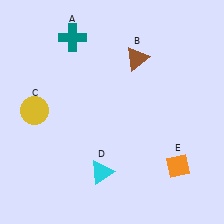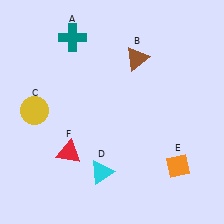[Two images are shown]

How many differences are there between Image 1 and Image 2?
There is 1 difference between the two images.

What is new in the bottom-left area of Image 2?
A red triangle (F) was added in the bottom-left area of Image 2.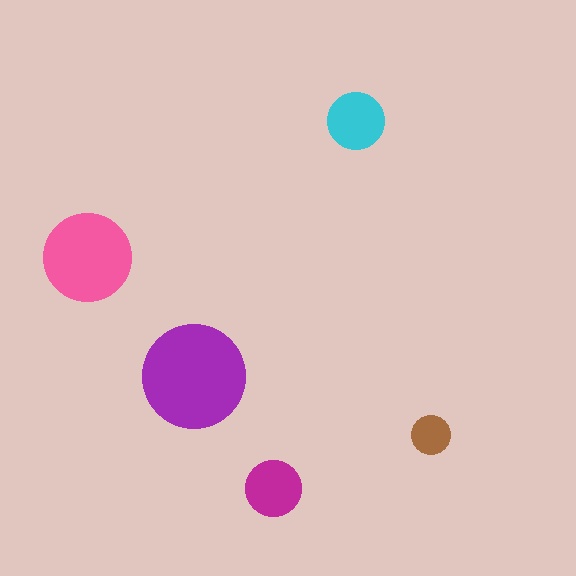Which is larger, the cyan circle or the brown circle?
The cyan one.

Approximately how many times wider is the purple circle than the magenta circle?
About 2 times wider.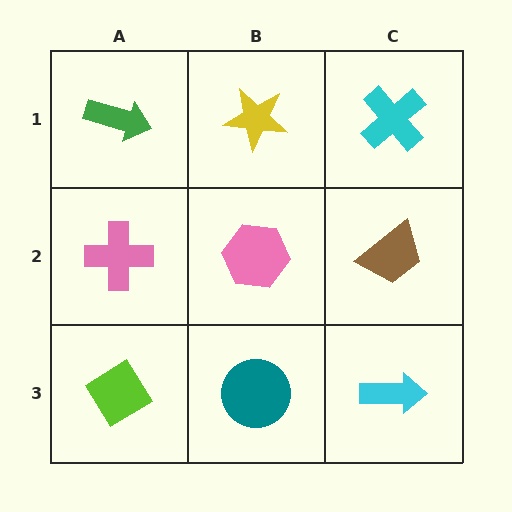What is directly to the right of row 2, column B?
A brown trapezoid.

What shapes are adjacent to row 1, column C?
A brown trapezoid (row 2, column C), a yellow star (row 1, column B).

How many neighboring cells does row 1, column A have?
2.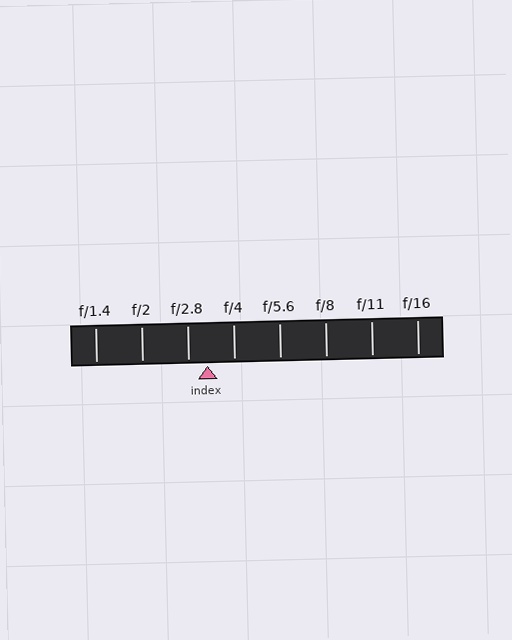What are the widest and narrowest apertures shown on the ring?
The widest aperture shown is f/1.4 and the narrowest is f/16.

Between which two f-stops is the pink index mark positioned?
The index mark is between f/2.8 and f/4.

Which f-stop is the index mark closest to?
The index mark is closest to f/2.8.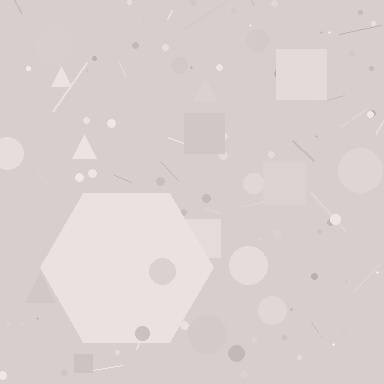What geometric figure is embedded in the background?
A hexagon is embedded in the background.